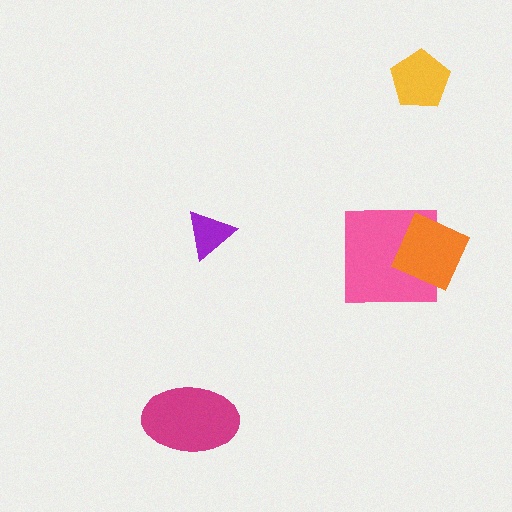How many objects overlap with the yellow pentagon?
0 objects overlap with the yellow pentagon.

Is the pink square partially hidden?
Yes, it is partially covered by another shape.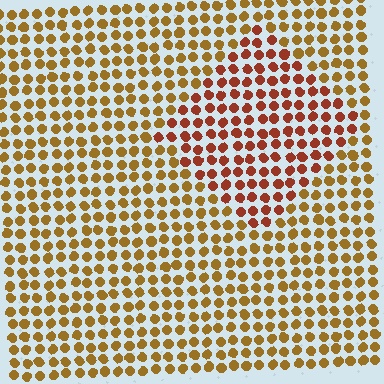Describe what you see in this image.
The image is filled with small brown elements in a uniform arrangement. A diamond-shaped region is visible where the elements are tinted to a slightly different hue, forming a subtle color boundary.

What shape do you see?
I see a diamond.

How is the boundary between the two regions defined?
The boundary is defined purely by a slight shift in hue (about 31 degrees). Spacing, size, and orientation are identical on both sides.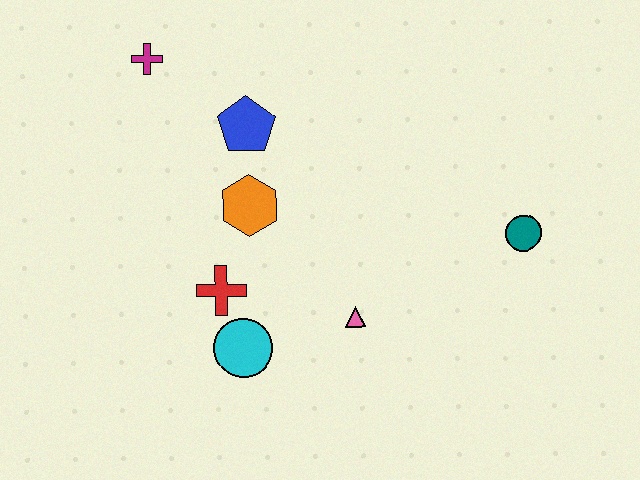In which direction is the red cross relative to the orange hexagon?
The red cross is below the orange hexagon.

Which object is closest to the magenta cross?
The blue pentagon is closest to the magenta cross.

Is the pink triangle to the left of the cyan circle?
No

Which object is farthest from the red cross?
The teal circle is farthest from the red cross.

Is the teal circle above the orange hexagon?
No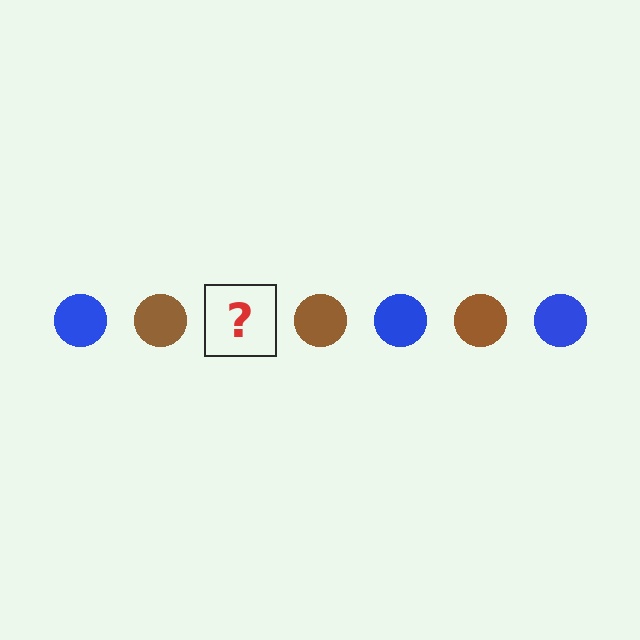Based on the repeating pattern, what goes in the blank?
The blank should be a blue circle.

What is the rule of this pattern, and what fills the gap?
The rule is that the pattern cycles through blue, brown circles. The gap should be filled with a blue circle.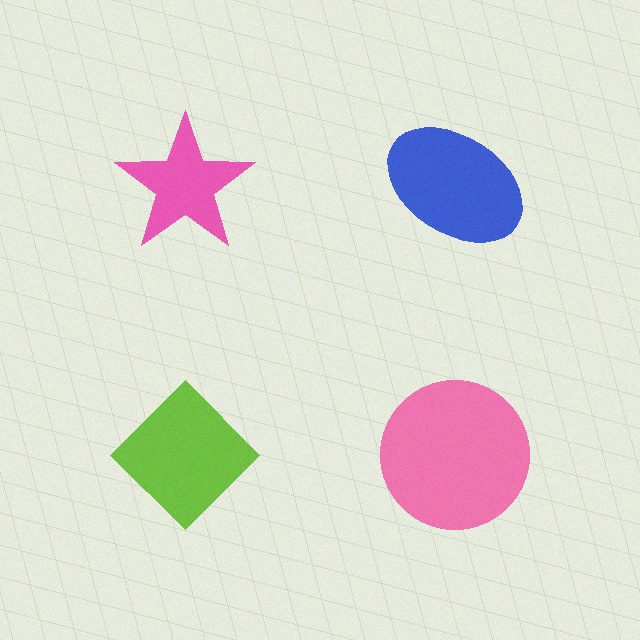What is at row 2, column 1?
A lime diamond.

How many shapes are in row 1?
2 shapes.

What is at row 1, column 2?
A blue ellipse.